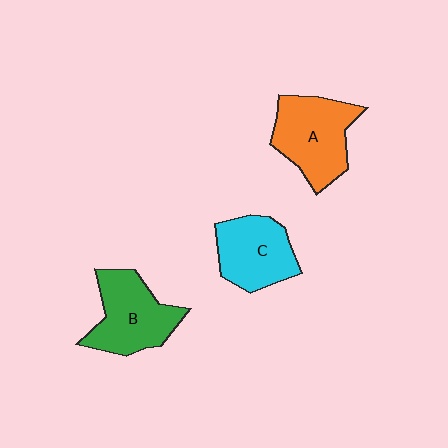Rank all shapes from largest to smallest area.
From largest to smallest: A (orange), B (green), C (cyan).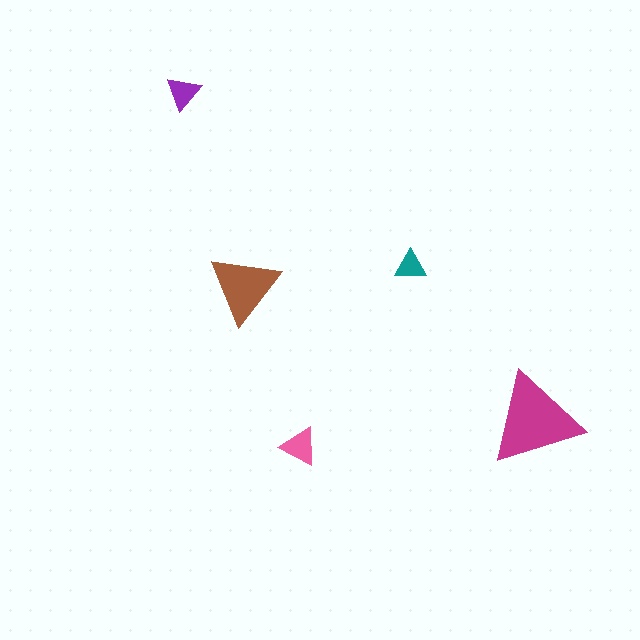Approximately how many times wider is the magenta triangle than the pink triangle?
About 2.5 times wider.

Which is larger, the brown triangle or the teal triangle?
The brown one.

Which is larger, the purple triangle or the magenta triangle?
The magenta one.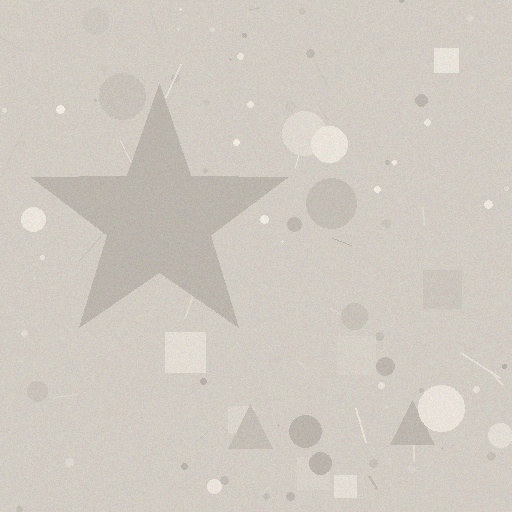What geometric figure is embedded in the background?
A star is embedded in the background.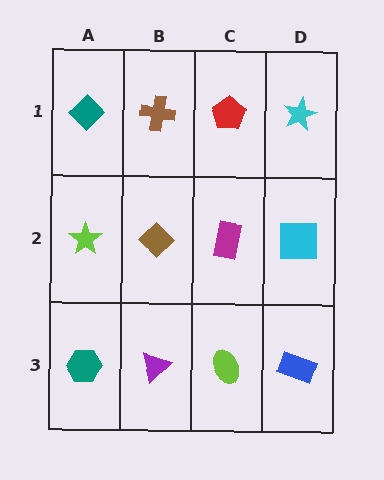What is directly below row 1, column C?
A magenta rectangle.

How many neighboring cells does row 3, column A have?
2.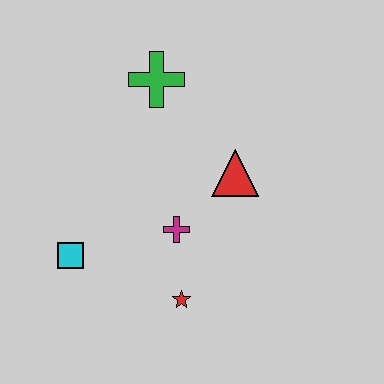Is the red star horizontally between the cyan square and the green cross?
No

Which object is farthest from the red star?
The green cross is farthest from the red star.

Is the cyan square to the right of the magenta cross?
No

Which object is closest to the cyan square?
The magenta cross is closest to the cyan square.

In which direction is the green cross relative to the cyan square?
The green cross is above the cyan square.